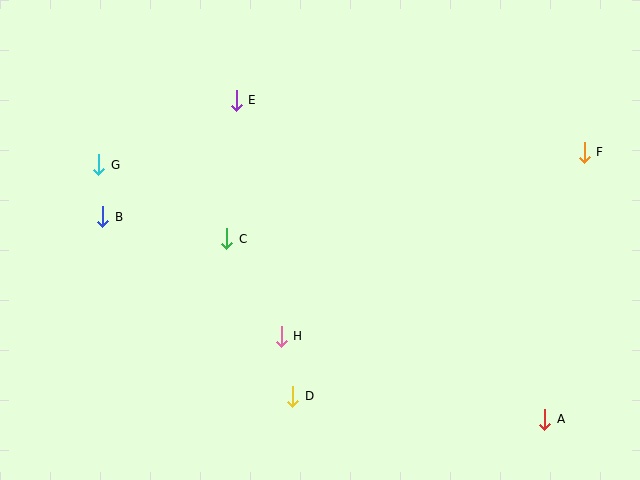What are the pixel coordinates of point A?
Point A is at (545, 419).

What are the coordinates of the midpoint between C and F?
The midpoint between C and F is at (406, 196).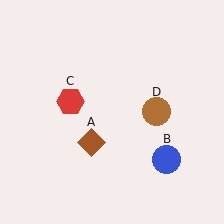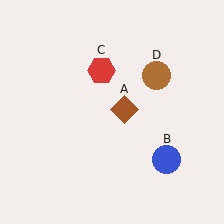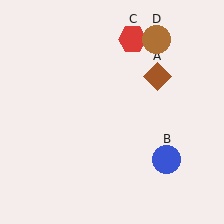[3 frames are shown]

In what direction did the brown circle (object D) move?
The brown circle (object D) moved up.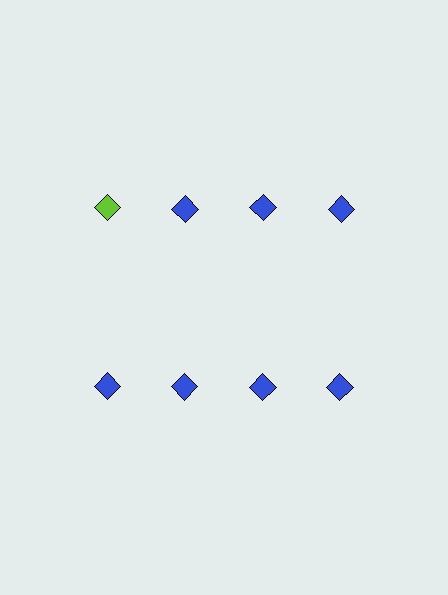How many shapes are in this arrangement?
There are 8 shapes arranged in a grid pattern.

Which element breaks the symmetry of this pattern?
The lime diamond in the top row, leftmost column breaks the symmetry. All other shapes are blue diamonds.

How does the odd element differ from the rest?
It has a different color: lime instead of blue.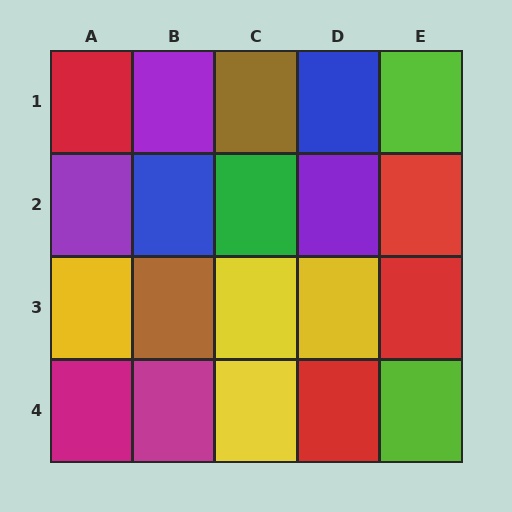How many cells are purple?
3 cells are purple.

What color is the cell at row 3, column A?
Yellow.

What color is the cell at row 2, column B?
Blue.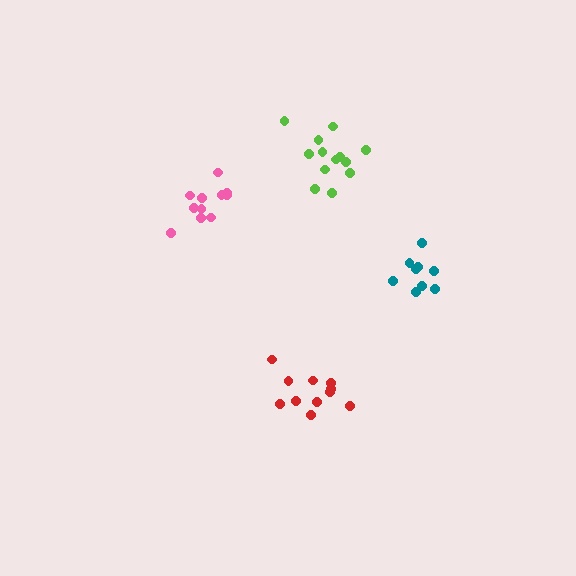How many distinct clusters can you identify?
There are 4 distinct clusters.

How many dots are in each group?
Group 1: 11 dots, Group 2: 11 dots, Group 3: 13 dots, Group 4: 10 dots (45 total).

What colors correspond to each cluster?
The clusters are colored: red, pink, lime, teal.